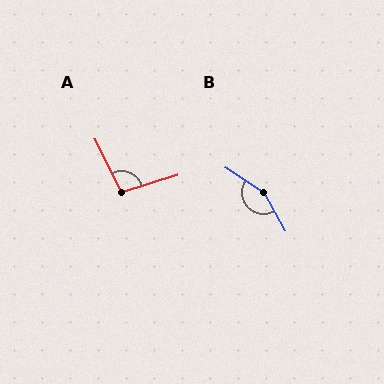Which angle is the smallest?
A, at approximately 99 degrees.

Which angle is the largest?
B, at approximately 153 degrees.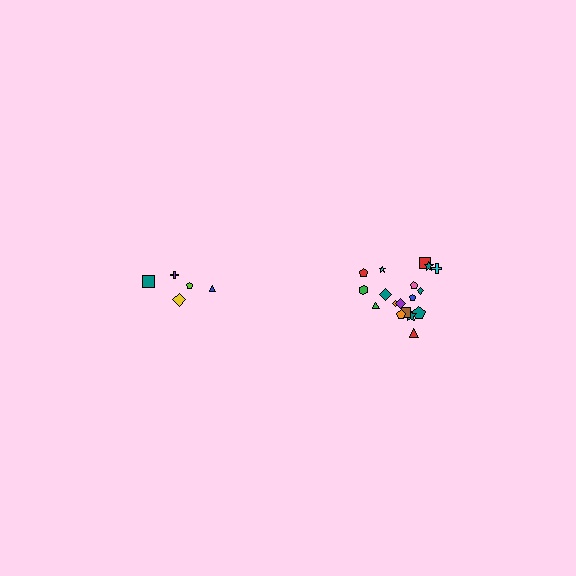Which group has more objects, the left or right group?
The right group.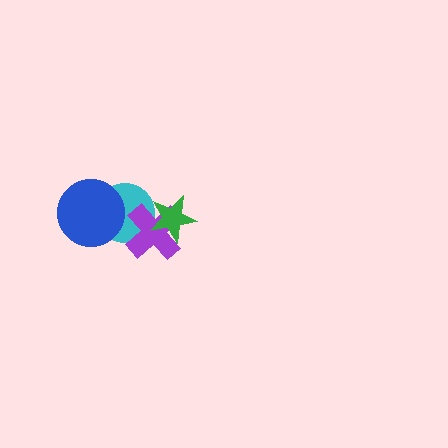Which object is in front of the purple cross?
The green star is in front of the purple cross.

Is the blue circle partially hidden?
No, no other shape covers it.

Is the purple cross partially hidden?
Yes, it is partially covered by another shape.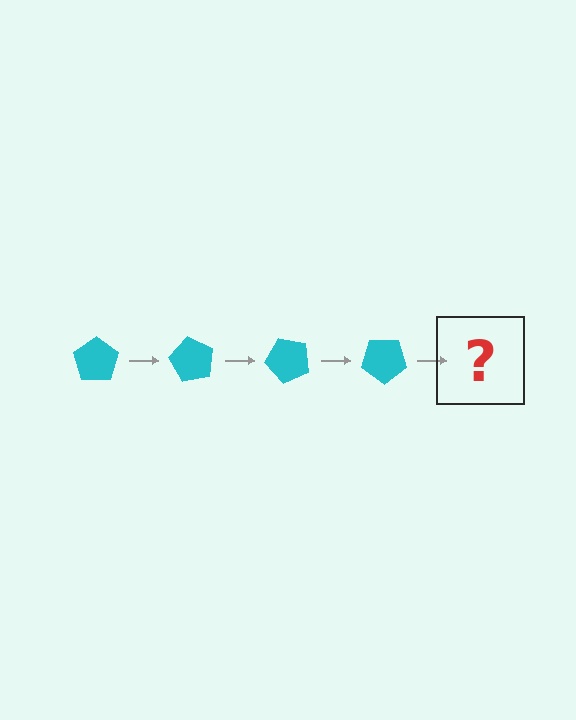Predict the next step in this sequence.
The next step is a cyan pentagon rotated 240 degrees.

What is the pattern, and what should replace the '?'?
The pattern is that the pentagon rotates 60 degrees each step. The '?' should be a cyan pentagon rotated 240 degrees.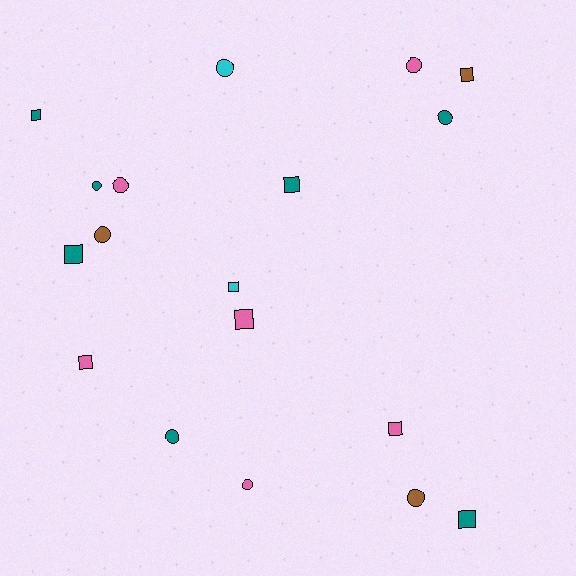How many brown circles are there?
There are 2 brown circles.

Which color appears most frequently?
Teal, with 7 objects.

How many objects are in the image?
There are 18 objects.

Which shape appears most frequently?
Square, with 9 objects.